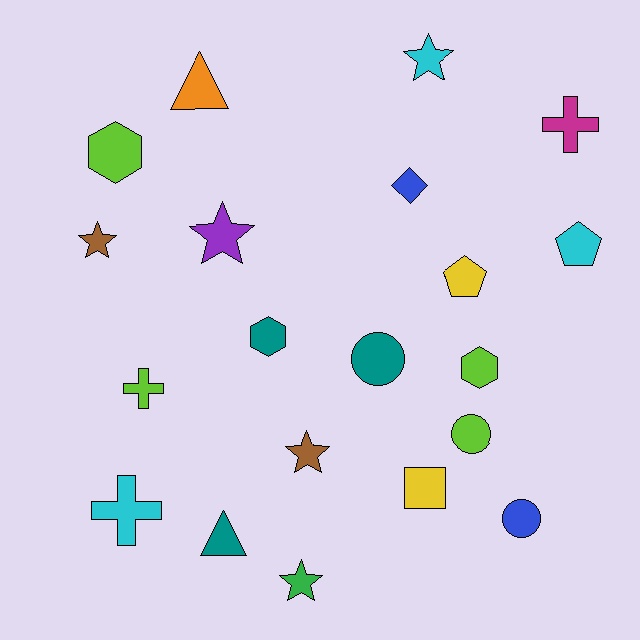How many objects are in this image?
There are 20 objects.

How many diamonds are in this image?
There is 1 diamond.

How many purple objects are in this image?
There is 1 purple object.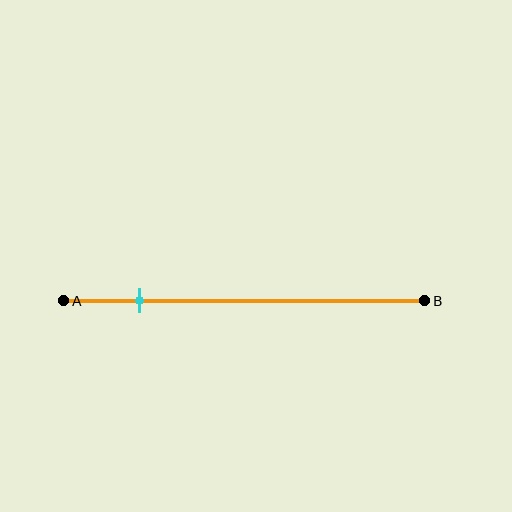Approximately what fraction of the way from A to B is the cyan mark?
The cyan mark is approximately 20% of the way from A to B.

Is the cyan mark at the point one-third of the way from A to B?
No, the mark is at about 20% from A, not at the 33% one-third point.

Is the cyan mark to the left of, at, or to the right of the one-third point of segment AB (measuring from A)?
The cyan mark is to the left of the one-third point of segment AB.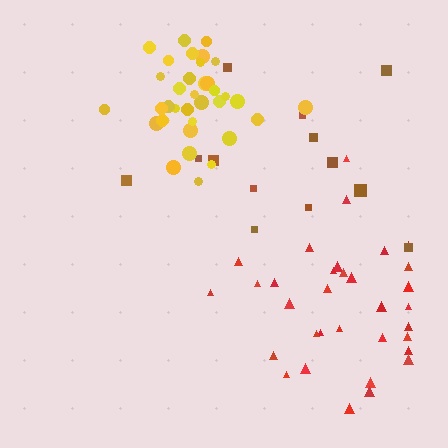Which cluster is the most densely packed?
Yellow.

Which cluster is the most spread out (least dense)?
Brown.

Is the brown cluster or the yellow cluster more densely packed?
Yellow.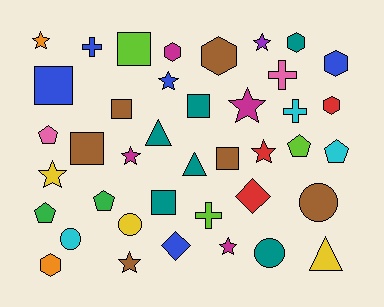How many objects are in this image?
There are 40 objects.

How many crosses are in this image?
There are 4 crosses.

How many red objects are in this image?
There are 3 red objects.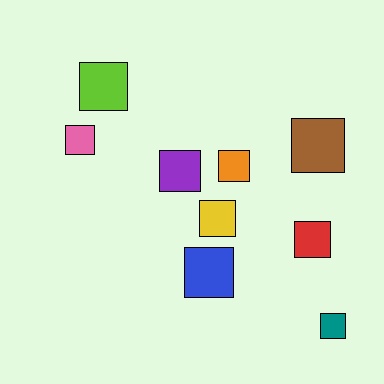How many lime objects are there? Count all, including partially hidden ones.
There is 1 lime object.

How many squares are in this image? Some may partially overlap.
There are 9 squares.